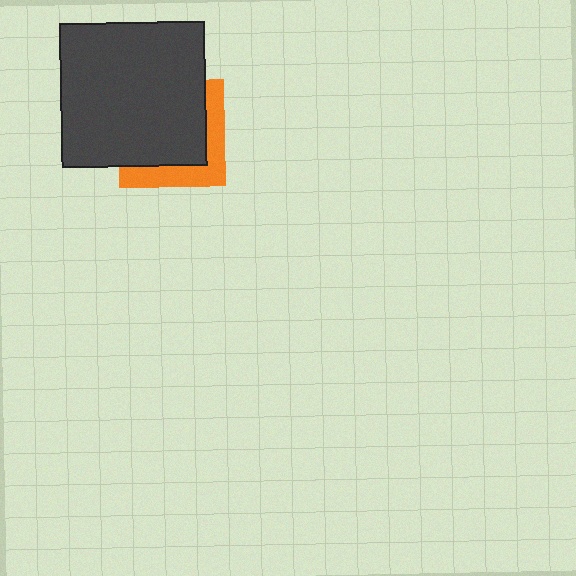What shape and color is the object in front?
The object in front is a dark gray square.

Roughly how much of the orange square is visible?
A small part of it is visible (roughly 34%).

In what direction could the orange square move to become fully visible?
The orange square could move toward the lower-right. That would shift it out from behind the dark gray square entirely.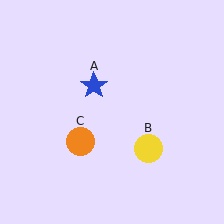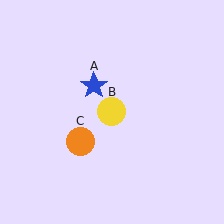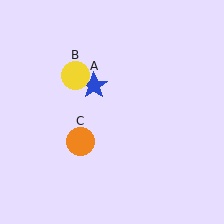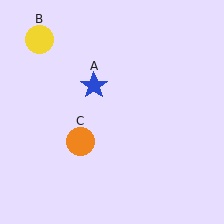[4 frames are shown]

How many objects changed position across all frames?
1 object changed position: yellow circle (object B).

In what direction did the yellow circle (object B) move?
The yellow circle (object B) moved up and to the left.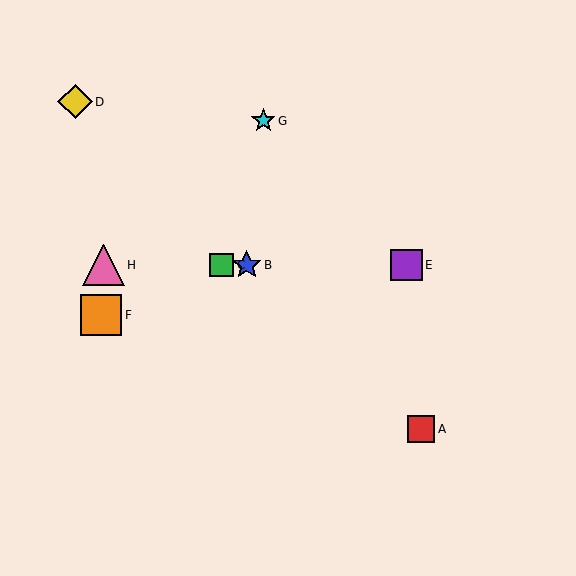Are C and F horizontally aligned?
No, C is at y≈265 and F is at y≈315.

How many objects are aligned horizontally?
4 objects (B, C, E, H) are aligned horizontally.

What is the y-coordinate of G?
Object G is at y≈121.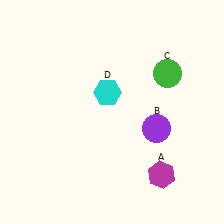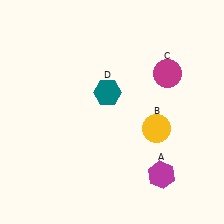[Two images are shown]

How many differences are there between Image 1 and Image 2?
There are 3 differences between the two images.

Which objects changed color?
B changed from purple to yellow. C changed from green to magenta. D changed from cyan to teal.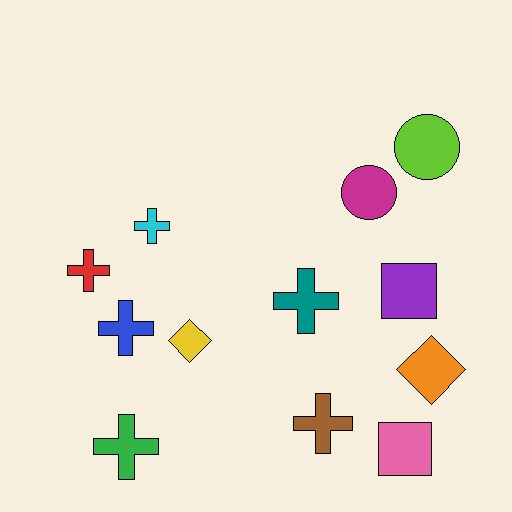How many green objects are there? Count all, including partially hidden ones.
There is 1 green object.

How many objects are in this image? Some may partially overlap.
There are 12 objects.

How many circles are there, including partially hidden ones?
There are 2 circles.